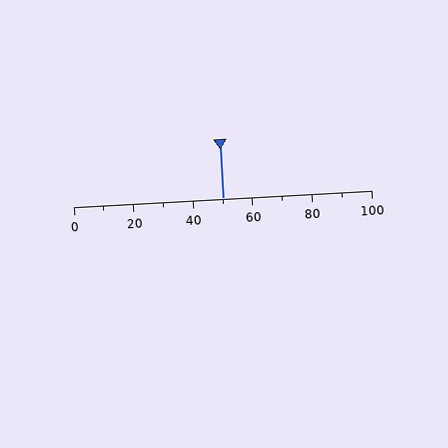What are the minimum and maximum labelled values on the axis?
The axis runs from 0 to 100.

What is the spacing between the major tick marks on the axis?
The major ticks are spaced 20 apart.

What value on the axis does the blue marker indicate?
The marker indicates approximately 50.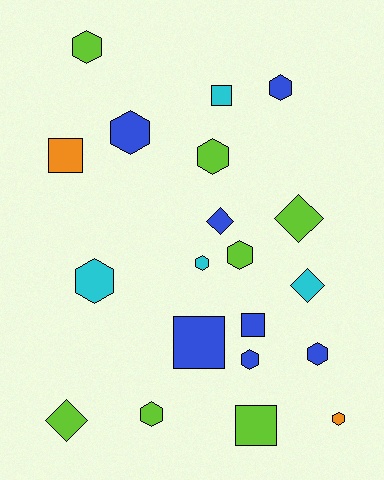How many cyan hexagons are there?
There are 2 cyan hexagons.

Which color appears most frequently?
Blue, with 7 objects.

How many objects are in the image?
There are 20 objects.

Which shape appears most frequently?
Hexagon, with 11 objects.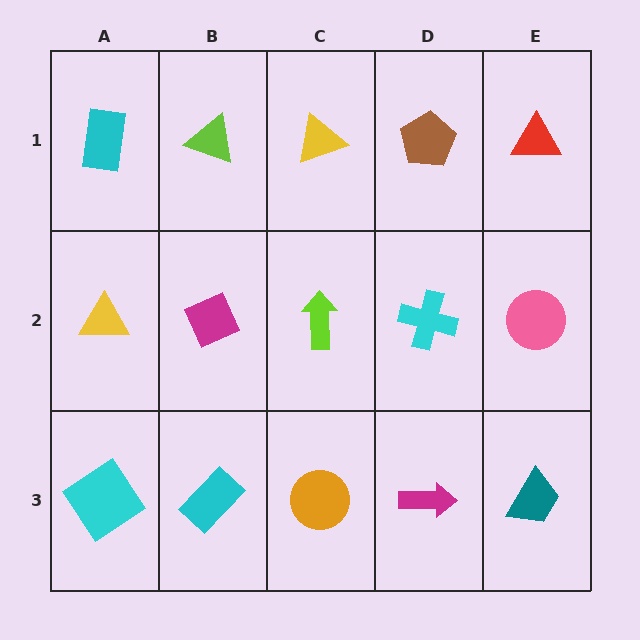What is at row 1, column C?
A yellow triangle.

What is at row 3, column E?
A teal trapezoid.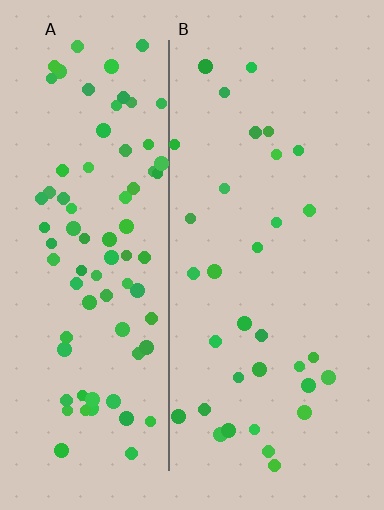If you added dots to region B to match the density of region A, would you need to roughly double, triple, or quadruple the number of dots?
Approximately triple.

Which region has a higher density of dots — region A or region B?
A (the left).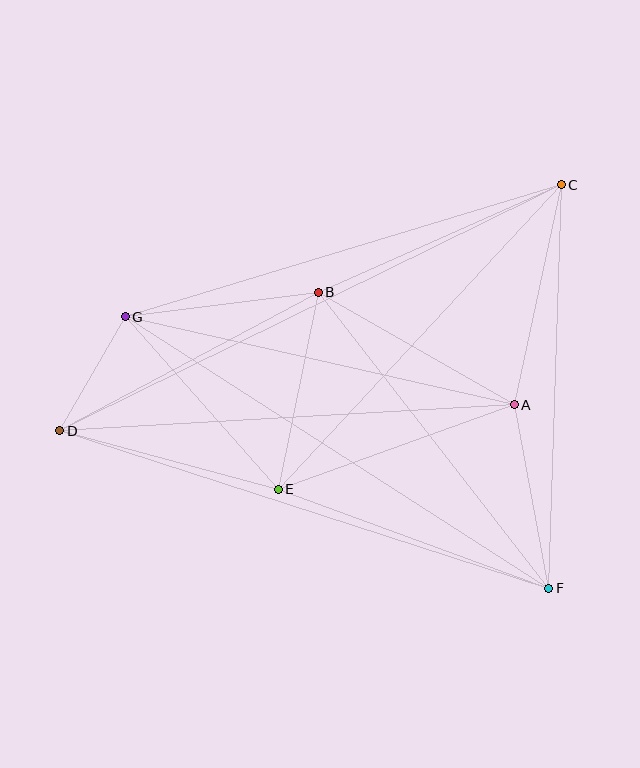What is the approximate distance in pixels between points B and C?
The distance between B and C is approximately 266 pixels.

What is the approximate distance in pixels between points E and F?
The distance between E and F is approximately 288 pixels.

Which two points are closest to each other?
Points D and G are closest to each other.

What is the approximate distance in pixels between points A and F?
The distance between A and F is approximately 187 pixels.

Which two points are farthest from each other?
Points C and D are farthest from each other.